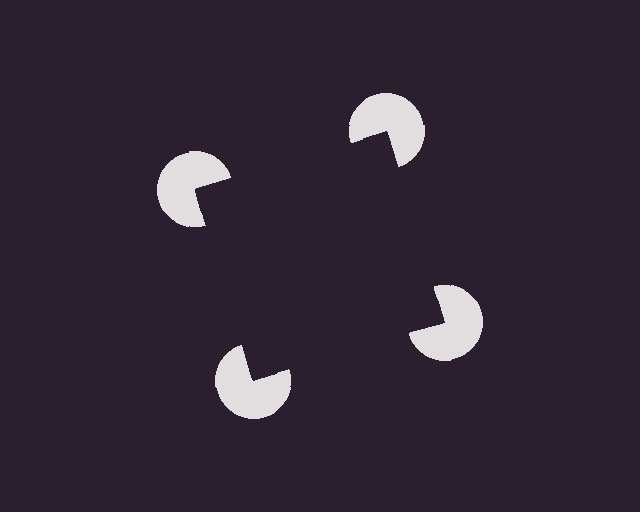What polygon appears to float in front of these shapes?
An illusory square — its edges are inferred from the aligned wedge cuts in the pac-man discs, not physically drawn.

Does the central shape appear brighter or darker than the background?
It typically appears slightly darker than the background, even though no actual brightness change is drawn.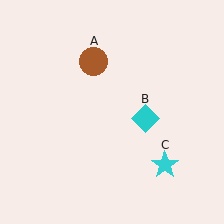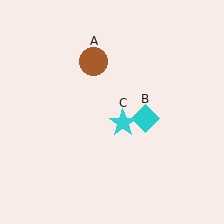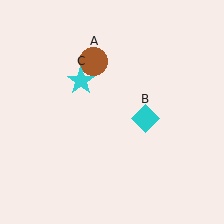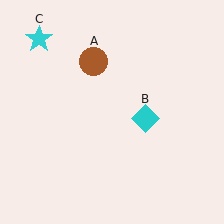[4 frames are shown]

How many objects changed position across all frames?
1 object changed position: cyan star (object C).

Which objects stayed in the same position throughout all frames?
Brown circle (object A) and cyan diamond (object B) remained stationary.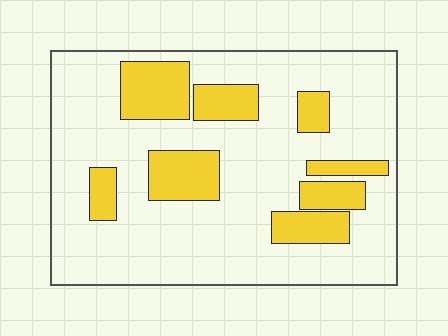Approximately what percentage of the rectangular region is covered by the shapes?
Approximately 25%.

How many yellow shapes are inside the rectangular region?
8.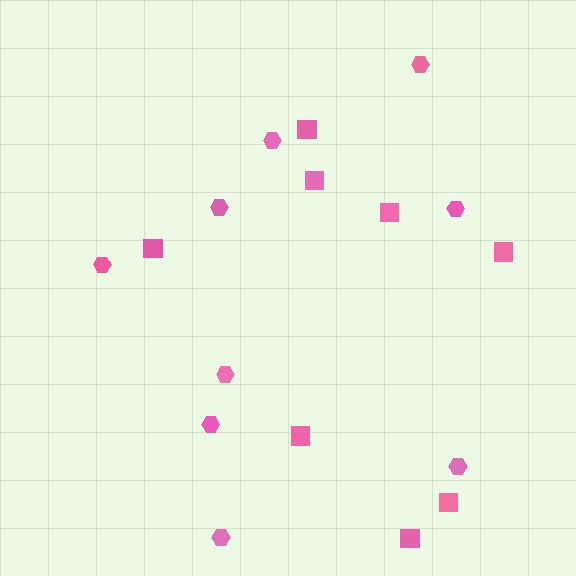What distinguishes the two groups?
There are 2 groups: one group of hexagons (9) and one group of squares (8).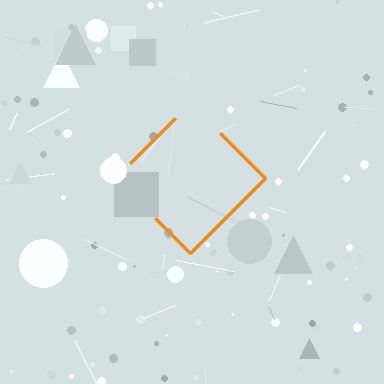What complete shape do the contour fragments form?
The contour fragments form a diamond.